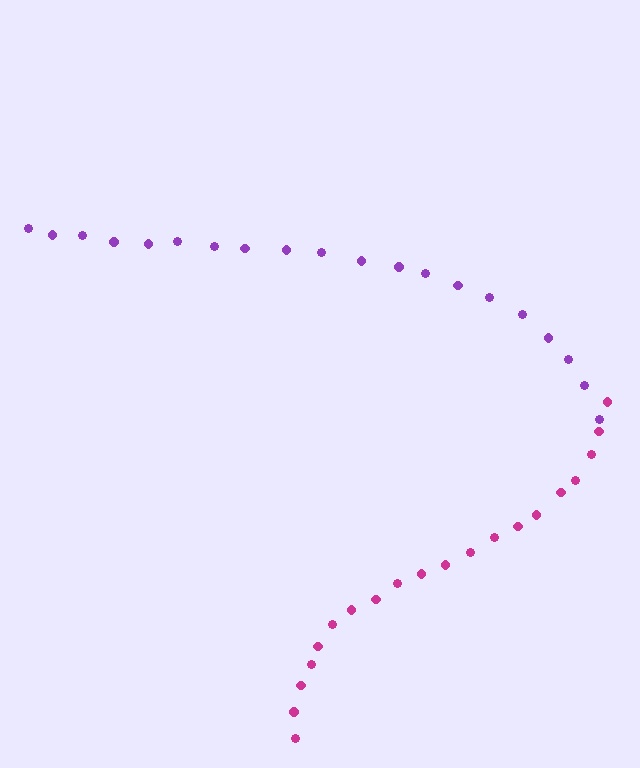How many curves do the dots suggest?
There are 2 distinct paths.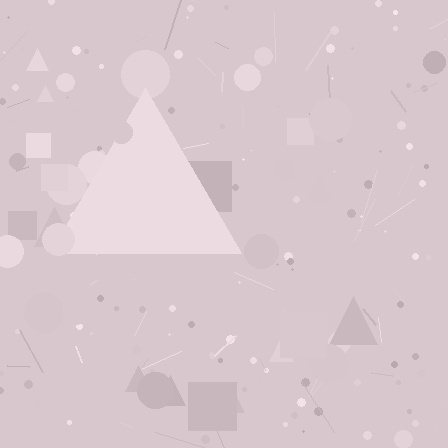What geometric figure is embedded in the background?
A triangle is embedded in the background.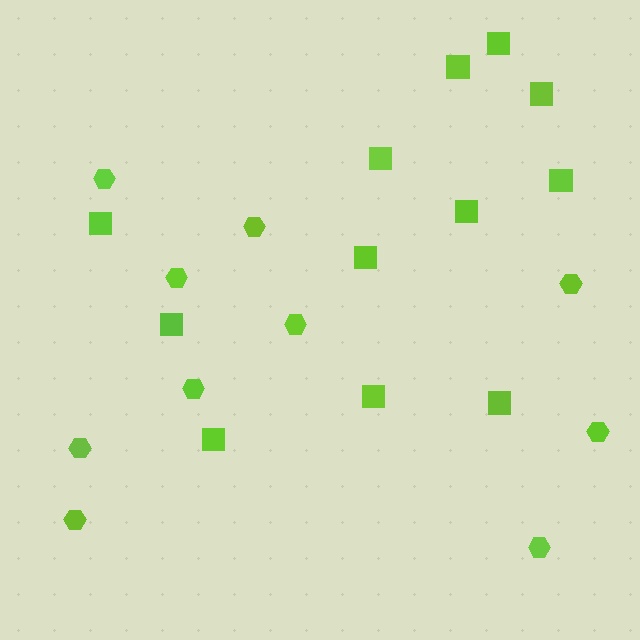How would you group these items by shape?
There are 2 groups: one group of hexagons (10) and one group of squares (12).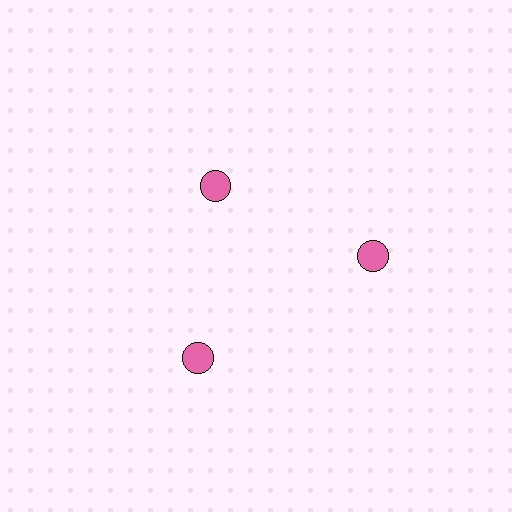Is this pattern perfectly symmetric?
No. The 3 pink circles are arranged in a ring, but one element near the 11 o'clock position is pulled inward toward the center, breaking the 3-fold rotational symmetry.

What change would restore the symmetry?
The symmetry would be restored by moving it outward, back onto the ring so that all 3 circles sit at equal angles and equal distance from the center.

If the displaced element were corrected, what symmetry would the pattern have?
It would have 3-fold rotational symmetry — the pattern would map onto itself every 120 degrees.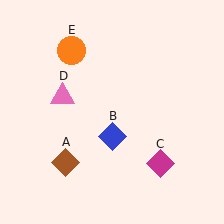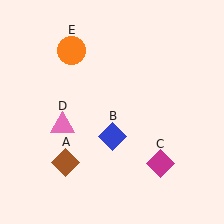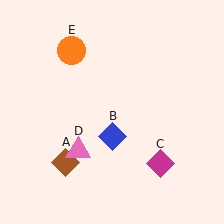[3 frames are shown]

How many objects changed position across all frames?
1 object changed position: pink triangle (object D).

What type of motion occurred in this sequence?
The pink triangle (object D) rotated counterclockwise around the center of the scene.